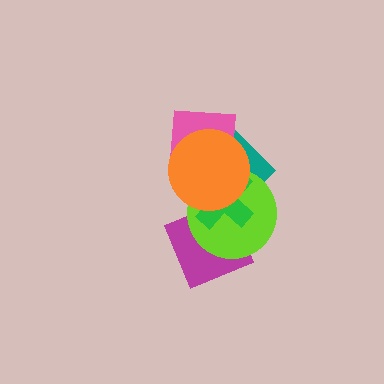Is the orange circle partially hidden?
No, no other shape covers it.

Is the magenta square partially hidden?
Yes, it is partially covered by another shape.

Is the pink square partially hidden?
Yes, it is partially covered by another shape.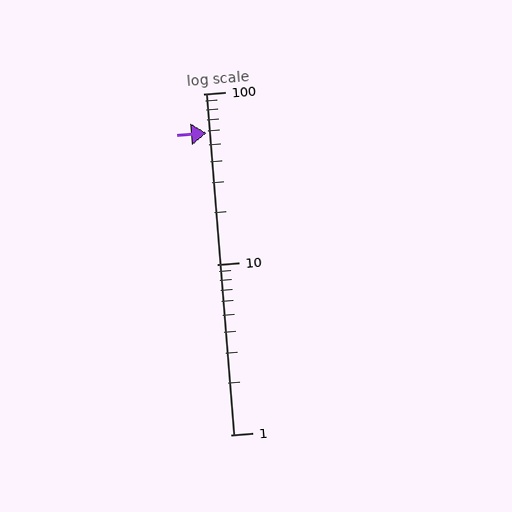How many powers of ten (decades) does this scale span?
The scale spans 2 decades, from 1 to 100.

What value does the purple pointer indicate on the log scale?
The pointer indicates approximately 59.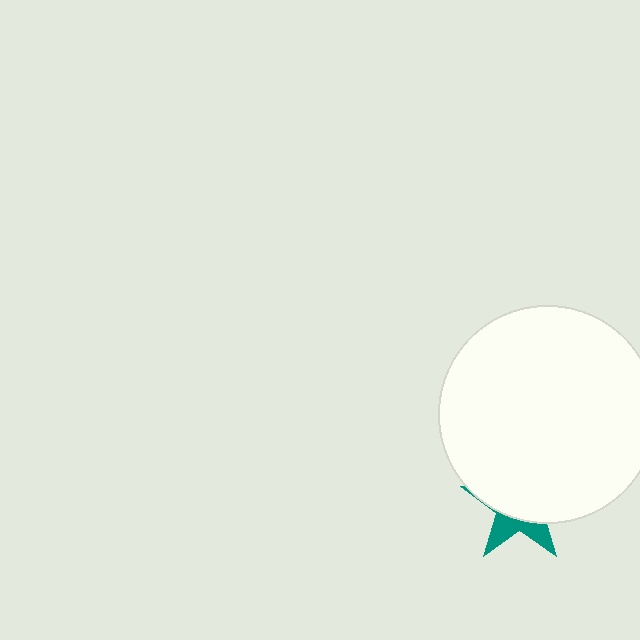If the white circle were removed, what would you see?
You would see the complete teal star.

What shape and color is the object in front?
The object in front is a white circle.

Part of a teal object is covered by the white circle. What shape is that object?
It is a star.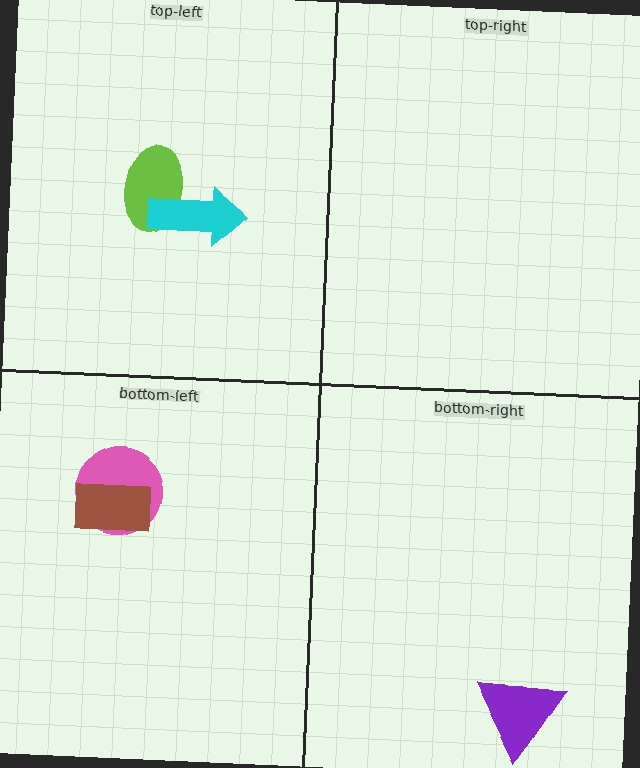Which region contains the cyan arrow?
The top-left region.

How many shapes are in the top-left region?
2.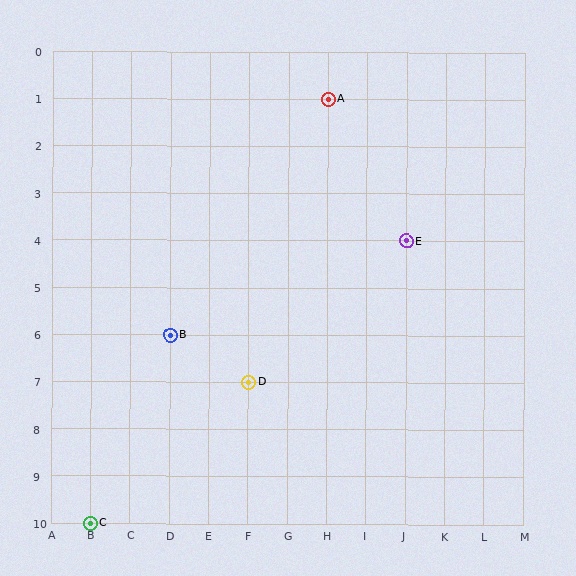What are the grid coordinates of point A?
Point A is at grid coordinates (H, 1).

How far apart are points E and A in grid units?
Points E and A are 2 columns and 3 rows apart (about 3.6 grid units diagonally).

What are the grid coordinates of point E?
Point E is at grid coordinates (J, 4).